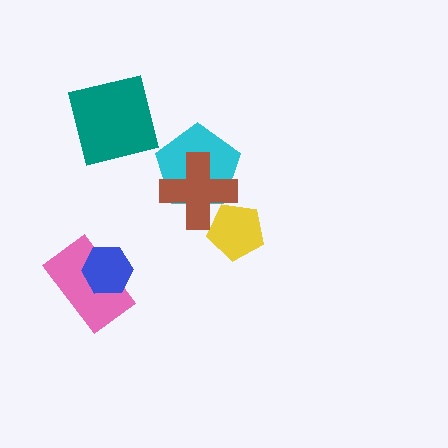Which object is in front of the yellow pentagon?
The brown cross is in front of the yellow pentagon.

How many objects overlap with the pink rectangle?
1 object overlaps with the pink rectangle.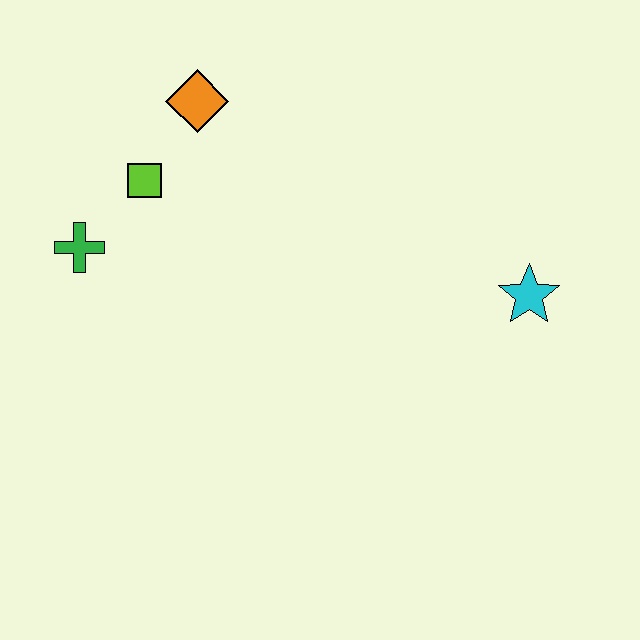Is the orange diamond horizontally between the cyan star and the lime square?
Yes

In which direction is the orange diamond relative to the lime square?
The orange diamond is above the lime square.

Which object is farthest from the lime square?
The cyan star is farthest from the lime square.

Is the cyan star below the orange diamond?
Yes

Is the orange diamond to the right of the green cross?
Yes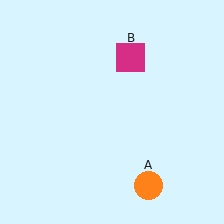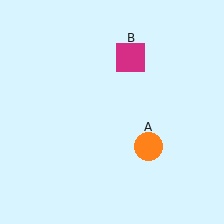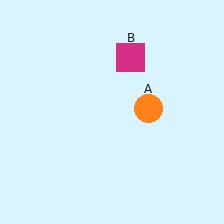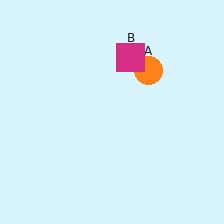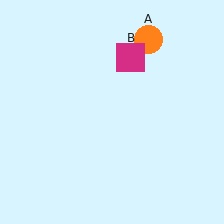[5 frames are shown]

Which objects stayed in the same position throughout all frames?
Magenta square (object B) remained stationary.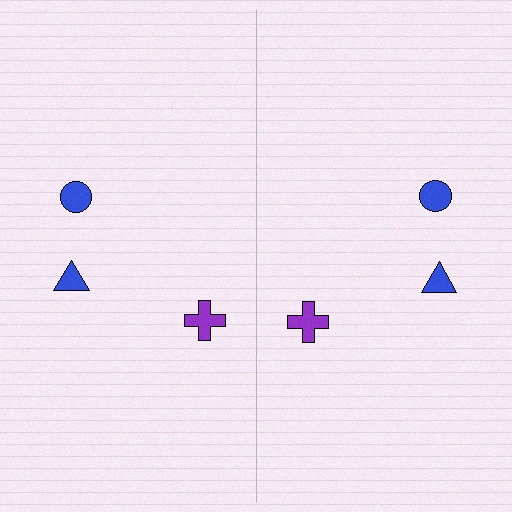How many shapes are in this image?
There are 6 shapes in this image.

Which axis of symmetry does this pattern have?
The pattern has a vertical axis of symmetry running through the center of the image.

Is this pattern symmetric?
Yes, this pattern has bilateral (reflection) symmetry.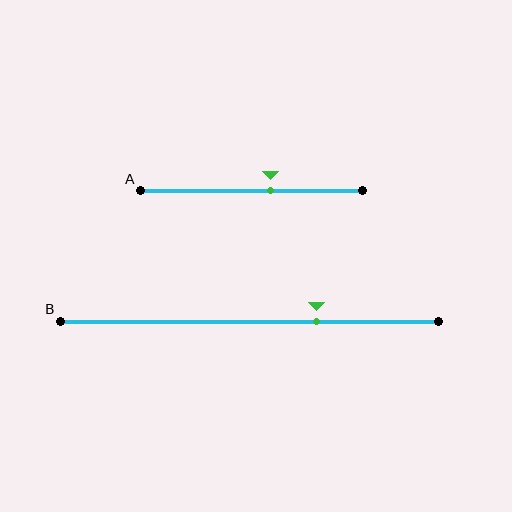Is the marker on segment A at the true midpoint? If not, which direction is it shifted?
No, the marker on segment A is shifted to the right by about 9% of the segment length.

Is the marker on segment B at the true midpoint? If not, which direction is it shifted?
No, the marker on segment B is shifted to the right by about 18% of the segment length.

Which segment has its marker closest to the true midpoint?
Segment A has its marker closest to the true midpoint.